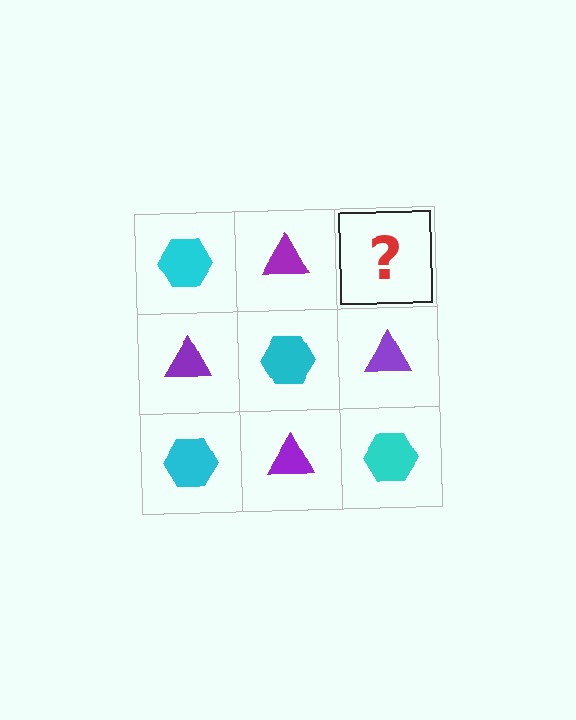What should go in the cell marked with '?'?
The missing cell should contain a cyan hexagon.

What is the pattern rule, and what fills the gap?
The rule is that it alternates cyan hexagon and purple triangle in a checkerboard pattern. The gap should be filled with a cyan hexagon.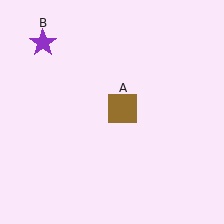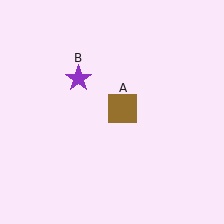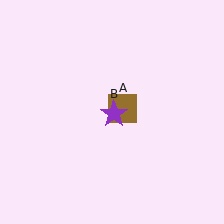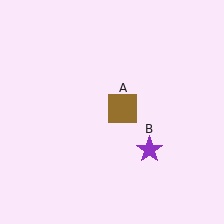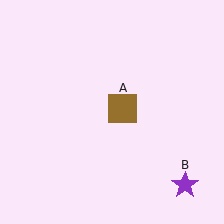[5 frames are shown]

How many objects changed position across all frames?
1 object changed position: purple star (object B).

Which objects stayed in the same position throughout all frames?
Brown square (object A) remained stationary.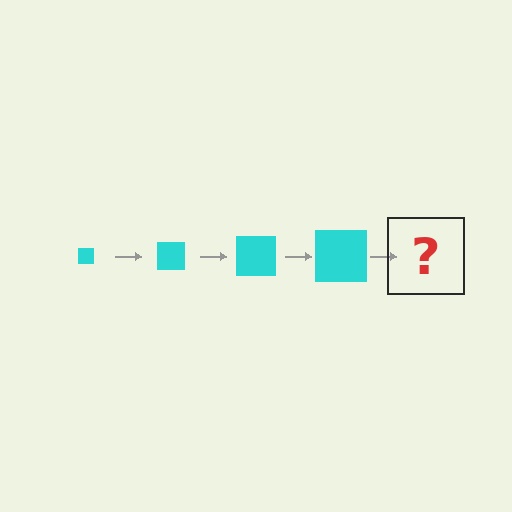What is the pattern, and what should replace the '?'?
The pattern is that the square gets progressively larger each step. The '?' should be a cyan square, larger than the previous one.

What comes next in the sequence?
The next element should be a cyan square, larger than the previous one.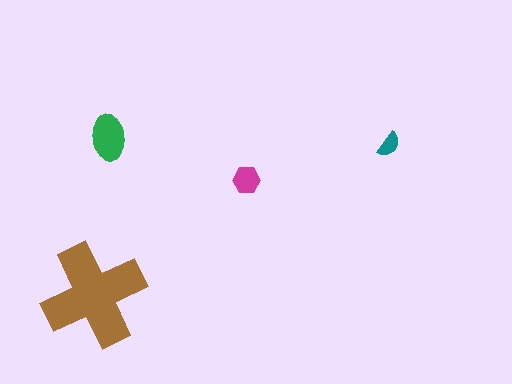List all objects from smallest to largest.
The teal semicircle, the magenta hexagon, the green ellipse, the brown cross.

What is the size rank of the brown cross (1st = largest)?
1st.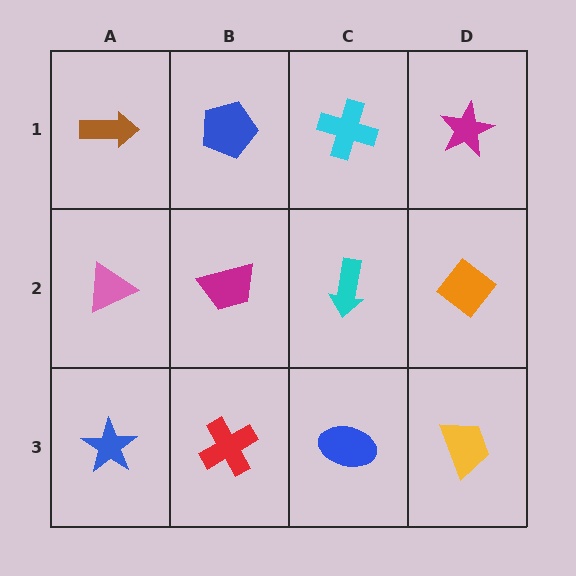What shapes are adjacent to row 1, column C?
A cyan arrow (row 2, column C), a blue pentagon (row 1, column B), a magenta star (row 1, column D).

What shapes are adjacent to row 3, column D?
An orange diamond (row 2, column D), a blue ellipse (row 3, column C).